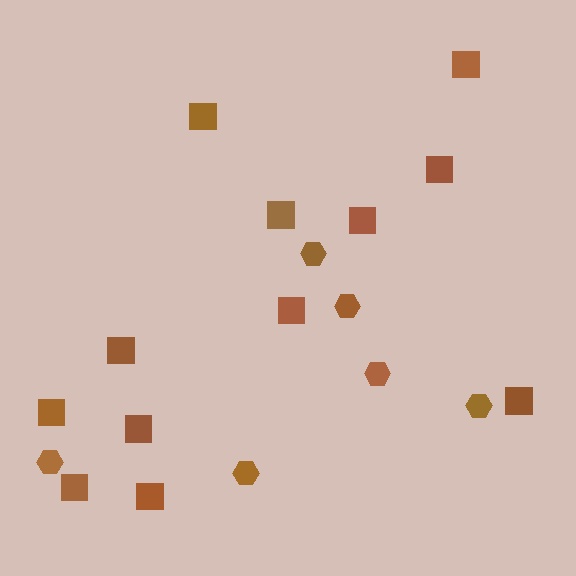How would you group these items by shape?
There are 2 groups: one group of hexagons (6) and one group of squares (12).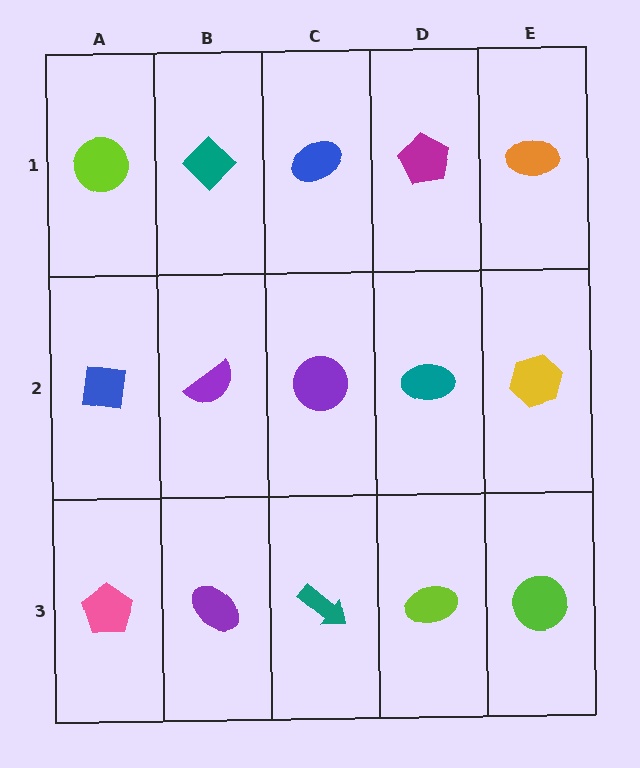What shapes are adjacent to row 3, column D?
A teal ellipse (row 2, column D), a teal arrow (row 3, column C), a lime circle (row 3, column E).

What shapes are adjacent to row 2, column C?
A blue ellipse (row 1, column C), a teal arrow (row 3, column C), a purple semicircle (row 2, column B), a teal ellipse (row 2, column D).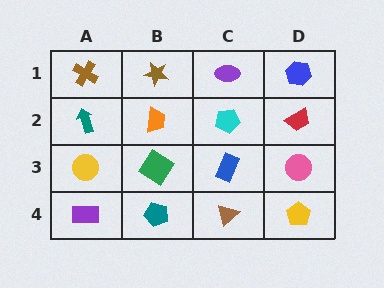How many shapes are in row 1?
4 shapes.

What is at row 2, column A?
A teal arrow.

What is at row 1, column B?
A brown star.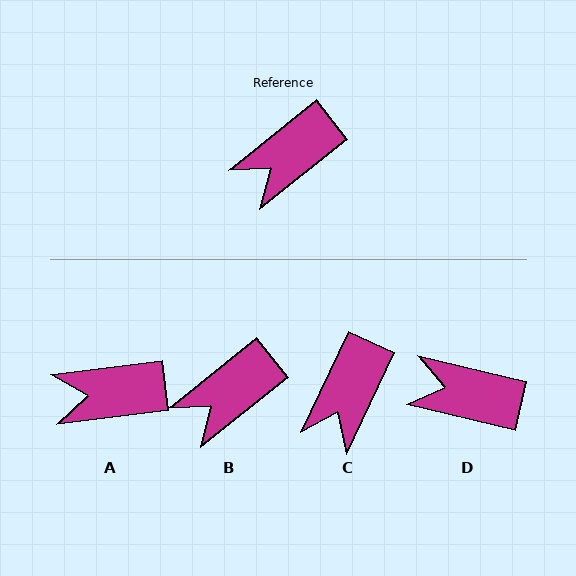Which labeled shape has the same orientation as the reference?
B.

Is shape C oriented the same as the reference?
No, it is off by about 26 degrees.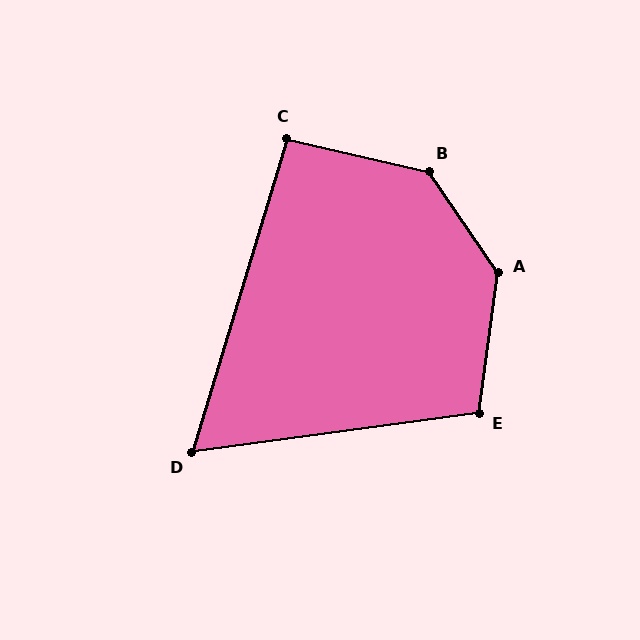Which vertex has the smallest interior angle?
D, at approximately 65 degrees.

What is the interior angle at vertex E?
Approximately 105 degrees (obtuse).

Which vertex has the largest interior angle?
A, at approximately 138 degrees.